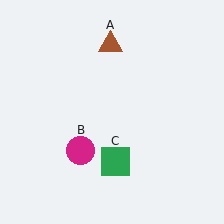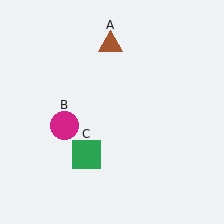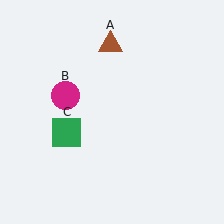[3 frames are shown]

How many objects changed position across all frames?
2 objects changed position: magenta circle (object B), green square (object C).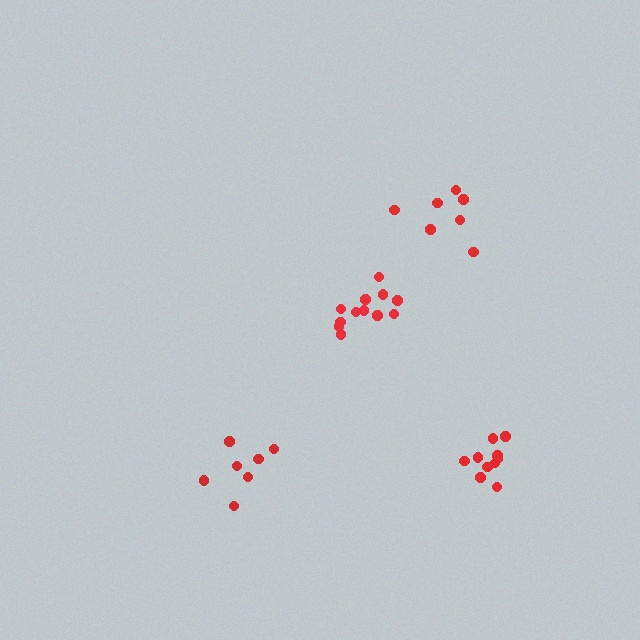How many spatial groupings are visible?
There are 4 spatial groupings.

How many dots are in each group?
Group 1: 7 dots, Group 2: 12 dots, Group 3: 10 dots, Group 4: 7 dots (36 total).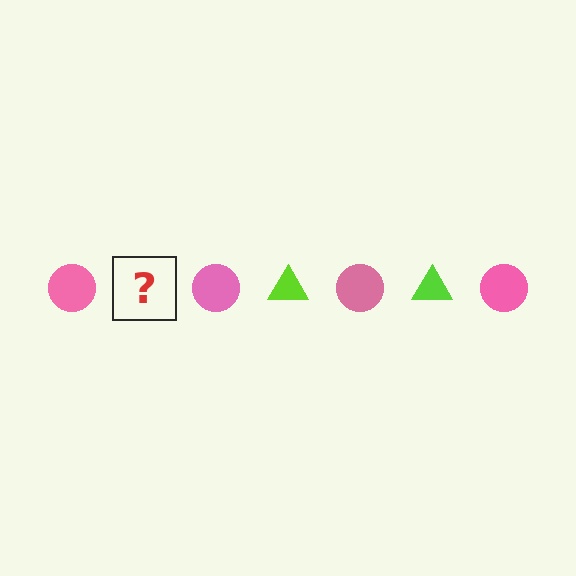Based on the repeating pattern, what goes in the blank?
The blank should be a lime triangle.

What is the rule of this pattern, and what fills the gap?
The rule is that the pattern alternates between pink circle and lime triangle. The gap should be filled with a lime triangle.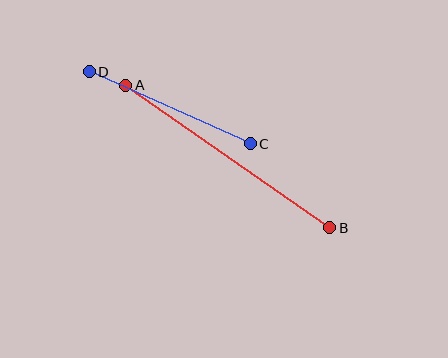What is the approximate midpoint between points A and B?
The midpoint is at approximately (228, 156) pixels.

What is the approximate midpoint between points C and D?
The midpoint is at approximately (170, 108) pixels.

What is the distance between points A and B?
The distance is approximately 249 pixels.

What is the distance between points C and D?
The distance is approximately 177 pixels.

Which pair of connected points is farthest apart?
Points A and B are farthest apart.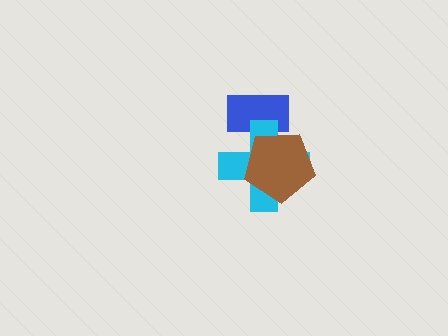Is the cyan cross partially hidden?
Yes, it is partially covered by another shape.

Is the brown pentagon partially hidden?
No, no other shape covers it.